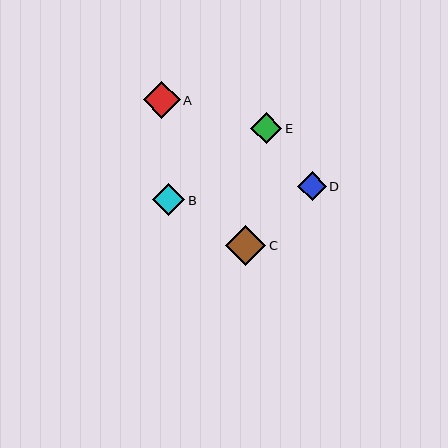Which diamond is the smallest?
Diamond D is the smallest with a size of approximately 29 pixels.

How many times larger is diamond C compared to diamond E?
Diamond C is approximately 1.3 times the size of diamond E.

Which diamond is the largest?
Diamond C is the largest with a size of approximately 41 pixels.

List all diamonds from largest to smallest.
From largest to smallest: C, A, B, E, D.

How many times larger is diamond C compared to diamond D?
Diamond C is approximately 1.4 times the size of diamond D.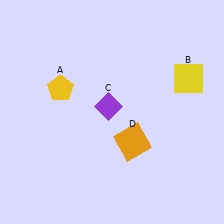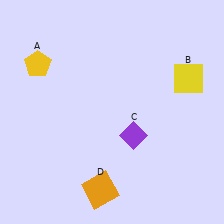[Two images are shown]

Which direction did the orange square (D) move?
The orange square (D) moved down.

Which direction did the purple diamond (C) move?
The purple diamond (C) moved down.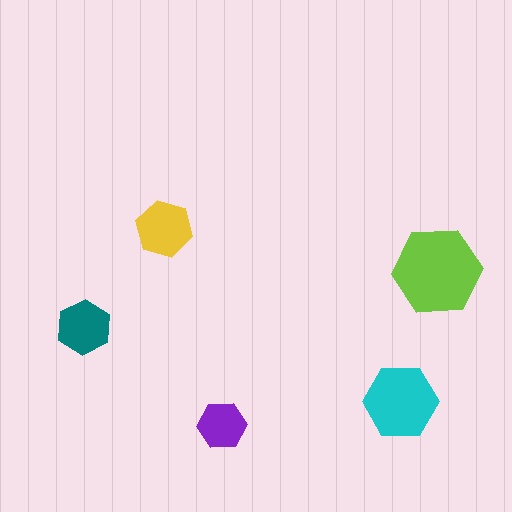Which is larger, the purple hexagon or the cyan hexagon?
The cyan one.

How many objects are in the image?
There are 5 objects in the image.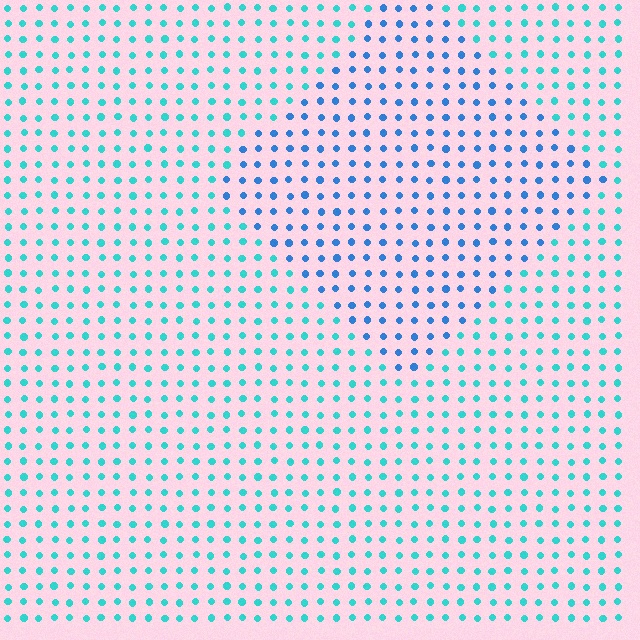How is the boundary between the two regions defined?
The boundary is defined purely by a slight shift in hue (about 34 degrees). Spacing, size, and orientation are identical on both sides.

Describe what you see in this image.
The image is filled with small cyan elements in a uniform arrangement. A diamond-shaped region is visible where the elements are tinted to a slightly different hue, forming a subtle color boundary.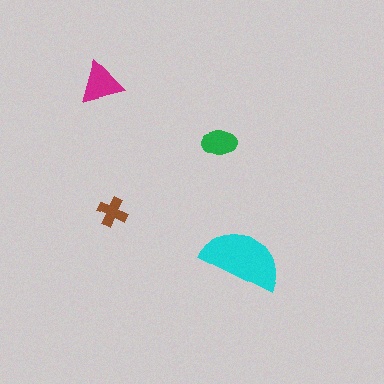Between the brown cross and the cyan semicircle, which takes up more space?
The cyan semicircle.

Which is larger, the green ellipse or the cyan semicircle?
The cyan semicircle.